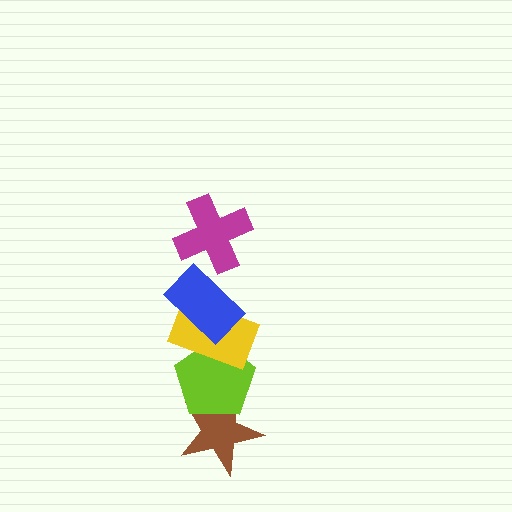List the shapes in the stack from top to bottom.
From top to bottom: the magenta cross, the blue rectangle, the yellow rectangle, the lime pentagon, the brown star.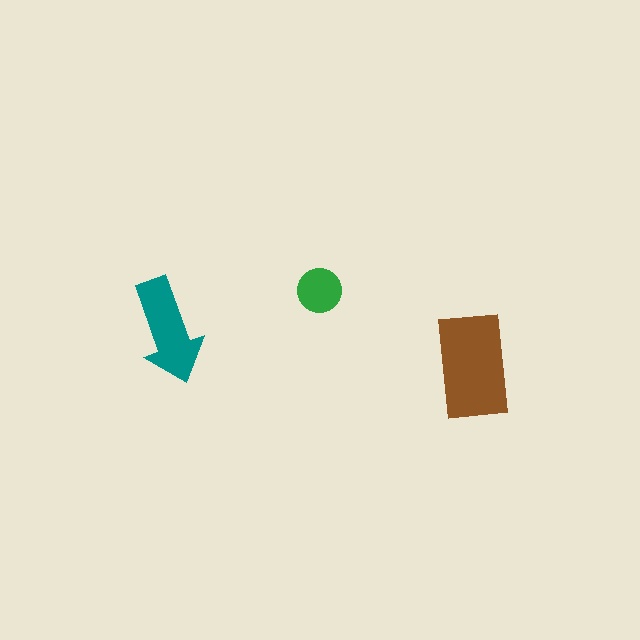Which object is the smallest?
The green circle.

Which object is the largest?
The brown rectangle.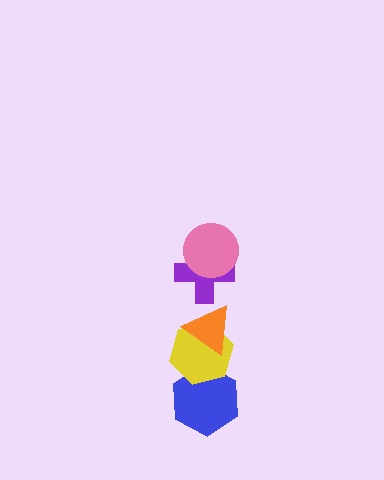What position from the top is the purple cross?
The purple cross is 2nd from the top.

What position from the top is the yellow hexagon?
The yellow hexagon is 4th from the top.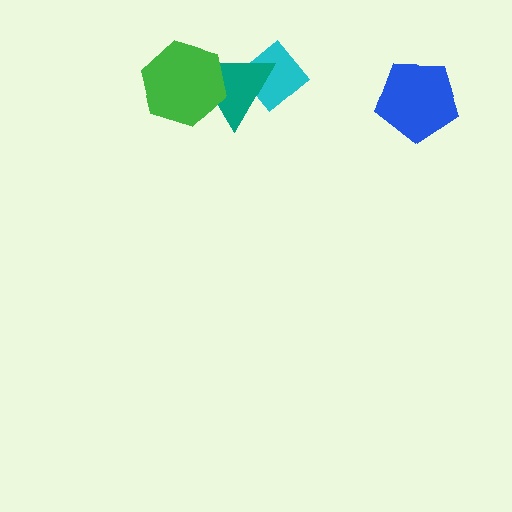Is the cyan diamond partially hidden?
Yes, it is partially covered by another shape.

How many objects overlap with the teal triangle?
2 objects overlap with the teal triangle.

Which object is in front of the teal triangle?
The green hexagon is in front of the teal triangle.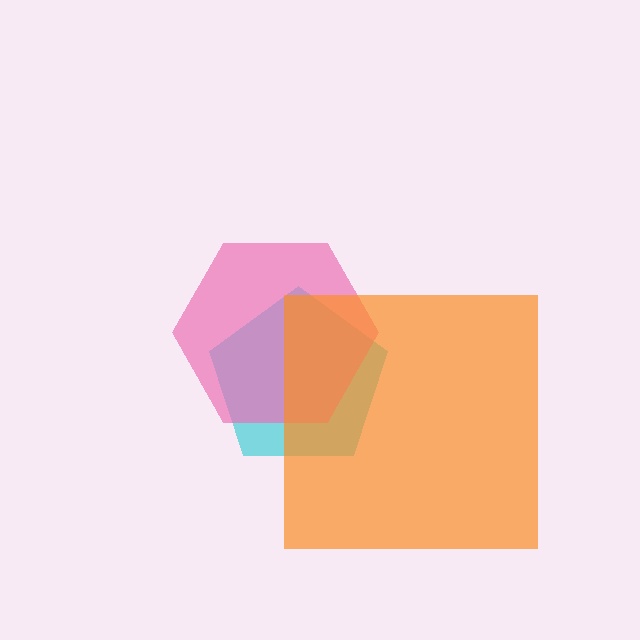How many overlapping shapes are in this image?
There are 3 overlapping shapes in the image.